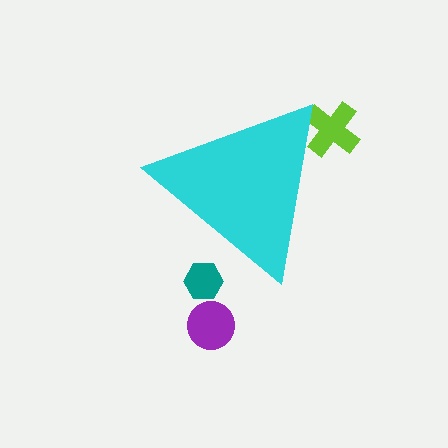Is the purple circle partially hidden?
No, the purple circle is fully visible.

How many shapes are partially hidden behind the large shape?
2 shapes are partially hidden.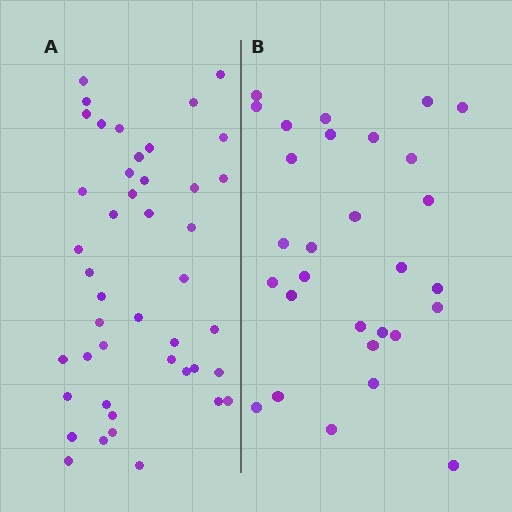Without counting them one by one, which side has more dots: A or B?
Region A (the left region) has more dots.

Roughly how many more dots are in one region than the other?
Region A has approximately 15 more dots than region B.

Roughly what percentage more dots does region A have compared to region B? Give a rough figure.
About 50% more.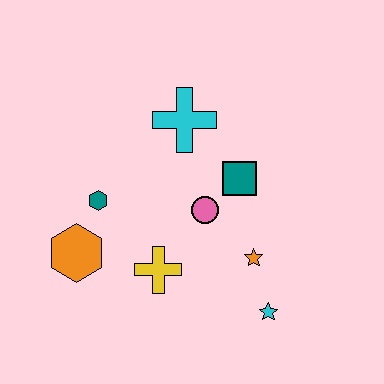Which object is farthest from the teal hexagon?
The cyan star is farthest from the teal hexagon.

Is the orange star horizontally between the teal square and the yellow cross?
No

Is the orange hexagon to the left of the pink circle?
Yes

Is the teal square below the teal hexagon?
No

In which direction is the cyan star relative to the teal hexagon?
The cyan star is to the right of the teal hexagon.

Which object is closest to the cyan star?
The orange star is closest to the cyan star.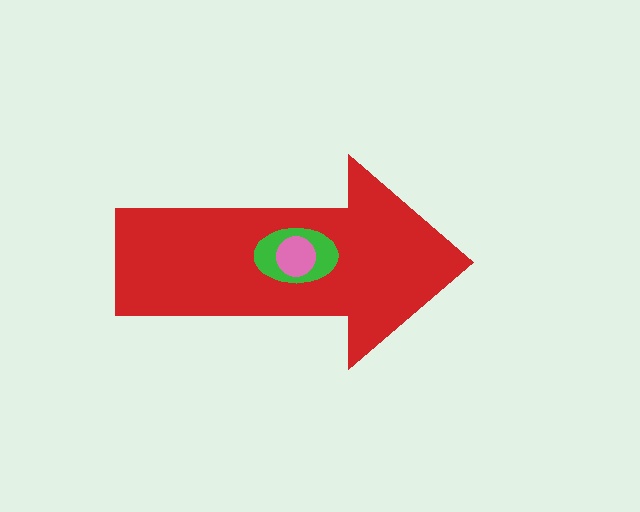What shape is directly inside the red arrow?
The green ellipse.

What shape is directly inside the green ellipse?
The pink circle.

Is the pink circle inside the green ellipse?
Yes.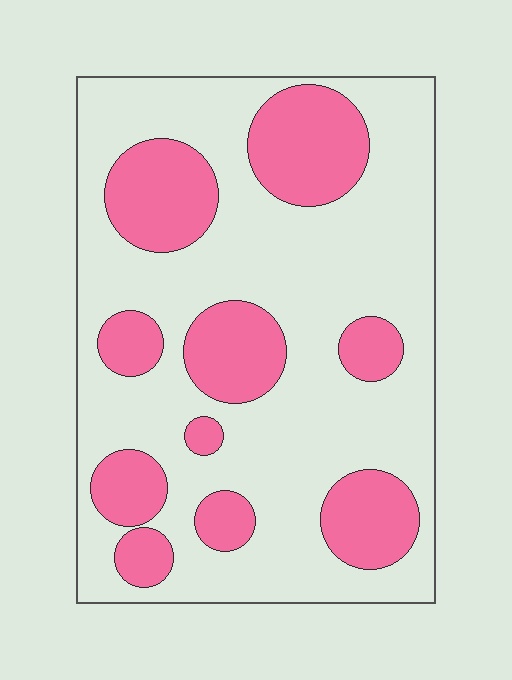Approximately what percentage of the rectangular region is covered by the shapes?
Approximately 30%.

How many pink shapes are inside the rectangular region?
10.